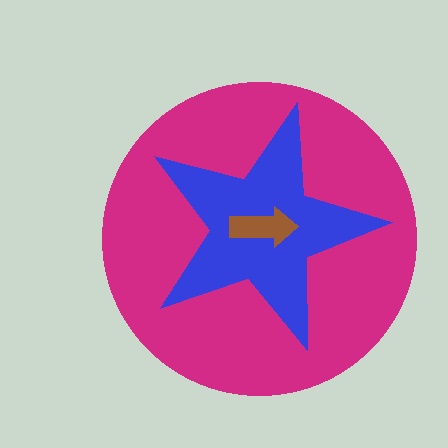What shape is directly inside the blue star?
The brown arrow.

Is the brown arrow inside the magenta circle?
Yes.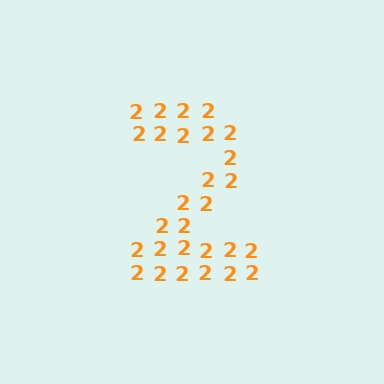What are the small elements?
The small elements are digit 2's.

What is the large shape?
The large shape is the digit 2.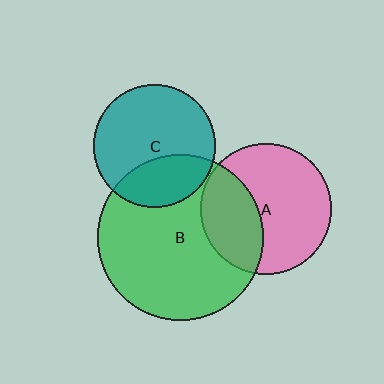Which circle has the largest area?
Circle B (green).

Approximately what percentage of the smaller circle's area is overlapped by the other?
Approximately 30%.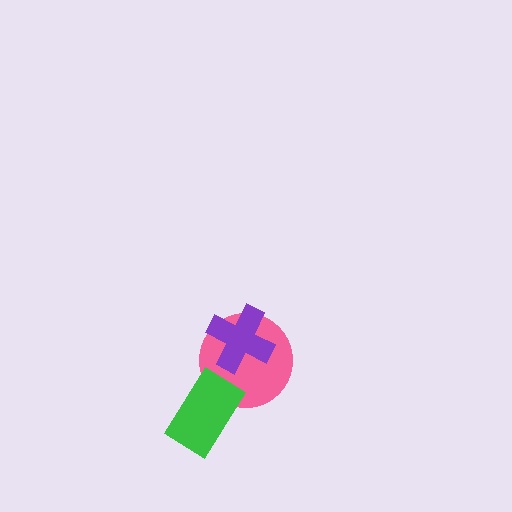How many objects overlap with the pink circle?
2 objects overlap with the pink circle.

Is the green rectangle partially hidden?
No, no other shape covers it.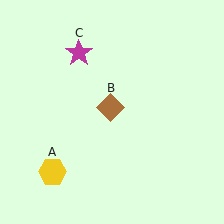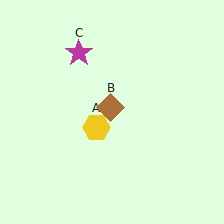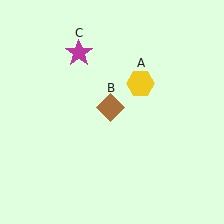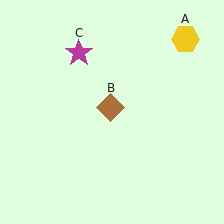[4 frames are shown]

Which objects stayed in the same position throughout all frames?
Brown diamond (object B) and magenta star (object C) remained stationary.